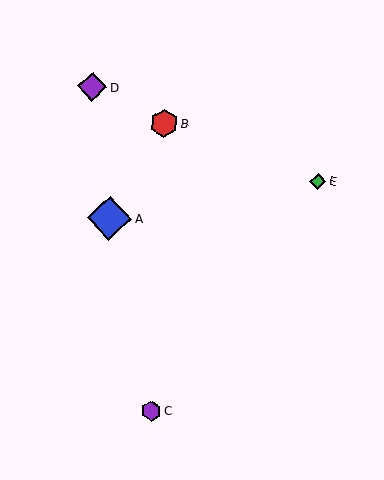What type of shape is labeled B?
Shape B is a red hexagon.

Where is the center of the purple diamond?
The center of the purple diamond is at (92, 87).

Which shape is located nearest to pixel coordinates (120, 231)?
The blue diamond (labeled A) at (110, 218) is nearest to that location.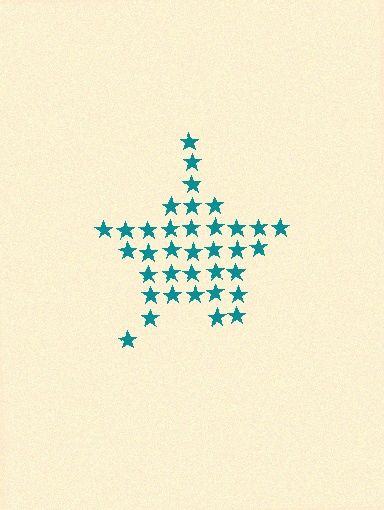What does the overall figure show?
The overall figure shows a star.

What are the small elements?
The small elements are stars.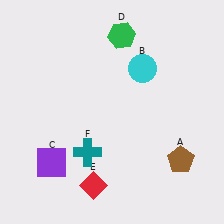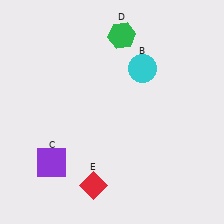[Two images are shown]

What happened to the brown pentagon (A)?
The brown pentagon (A) was removed in Image 2. It was in the bottom-right area of Image 1.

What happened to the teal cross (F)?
The teal cross (F) was removed in Image 2. It was in the bottom-left area of Image 1.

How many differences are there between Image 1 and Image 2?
There are 2 differences between the two images.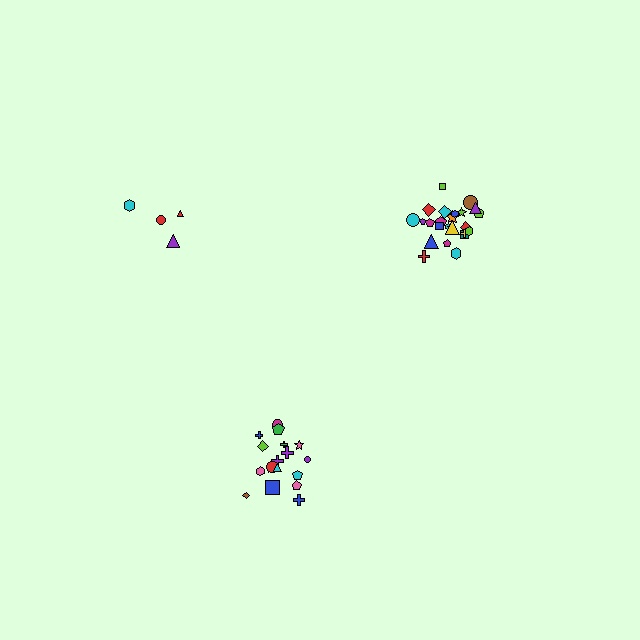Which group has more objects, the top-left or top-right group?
The top-right group.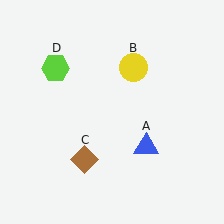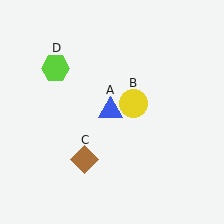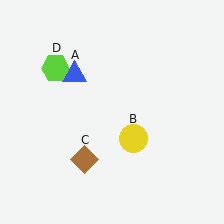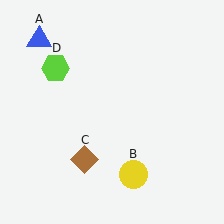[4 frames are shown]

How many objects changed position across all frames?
2 objects changed position: blue triangle (object A), yellow circle (object B).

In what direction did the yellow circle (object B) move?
The yellow circle (object B) moved down.